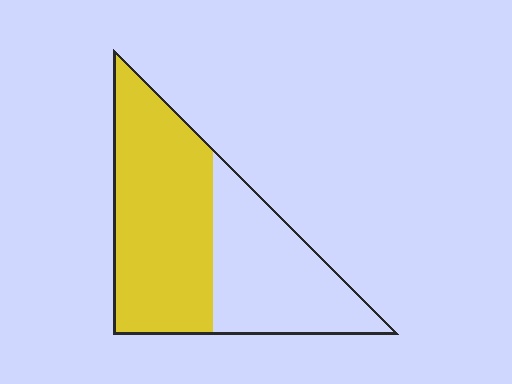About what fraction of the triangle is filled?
About three fifths (3/5).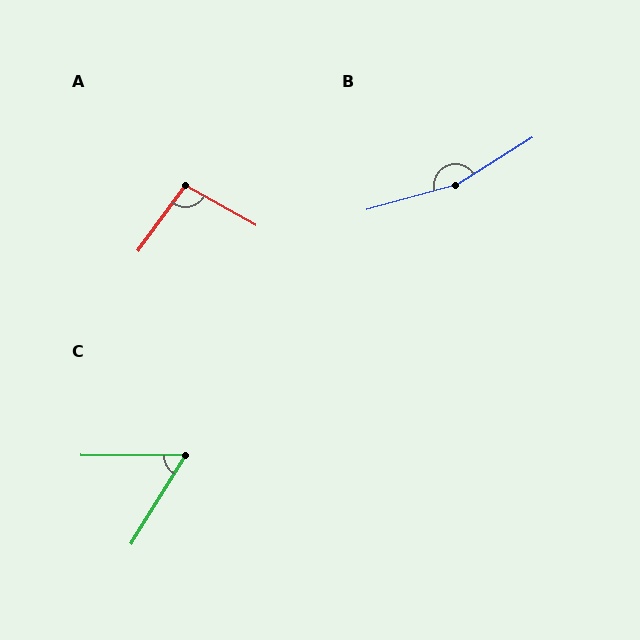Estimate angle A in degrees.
Approximately 97 degrees.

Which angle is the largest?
B, at approximately 163 degrees.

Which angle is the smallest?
C, at approximately 59 degrees.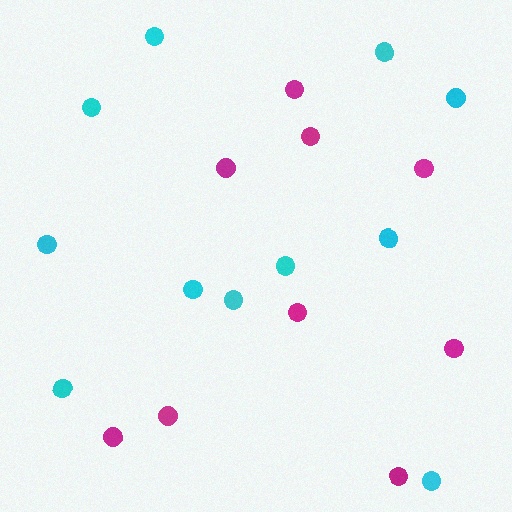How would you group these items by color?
There are 2 groups: one group of cyan circles (11) and one group of magenta circles (9).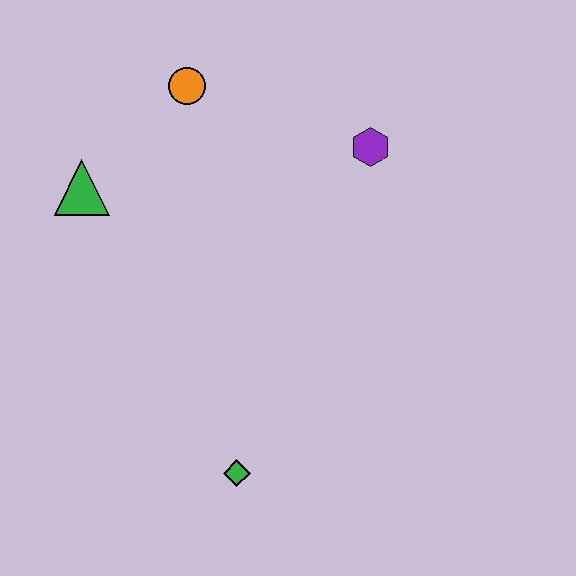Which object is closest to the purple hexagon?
The orange circle is closest to the purple hexagon.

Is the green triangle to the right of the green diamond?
No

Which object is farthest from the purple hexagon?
The green diamond is farthest from the purple hexagon.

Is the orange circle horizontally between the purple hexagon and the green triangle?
Yes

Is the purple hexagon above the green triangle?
Yes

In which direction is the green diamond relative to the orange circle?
The green diamond is below the orange circle.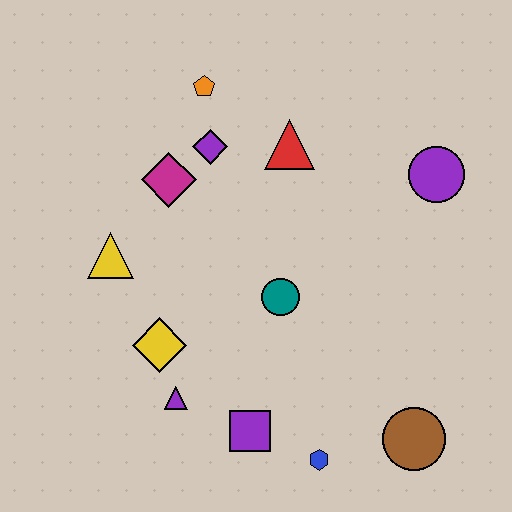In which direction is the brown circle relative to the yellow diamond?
The brown circle is to the right of the yellow diamond.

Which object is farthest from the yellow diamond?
The purple circle is farthest from the yellow diamond.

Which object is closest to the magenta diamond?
The purple diamond is closest to the magenta diamond.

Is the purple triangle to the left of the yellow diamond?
No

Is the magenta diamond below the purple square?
No